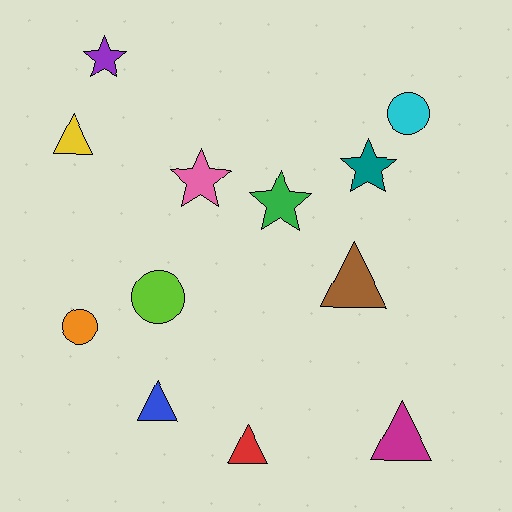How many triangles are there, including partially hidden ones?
There are 5 triangles.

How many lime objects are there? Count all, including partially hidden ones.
There is 1 lime object.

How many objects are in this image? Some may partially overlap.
There are 12 objects.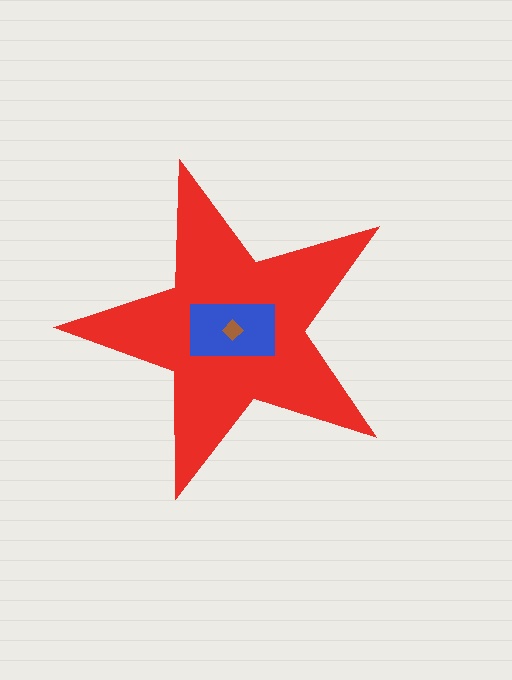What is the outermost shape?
The red star.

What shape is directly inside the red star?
The blue rectangle.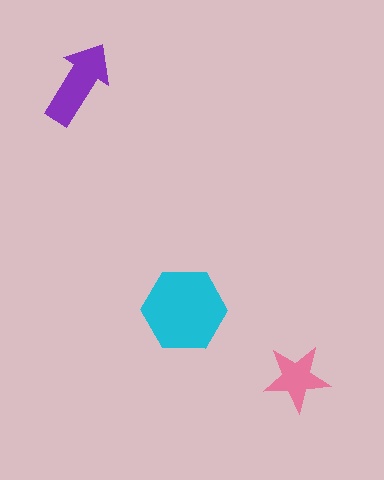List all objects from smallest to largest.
The pink star, the purple arrow, the cyan hexagon.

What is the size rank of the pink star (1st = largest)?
3rd.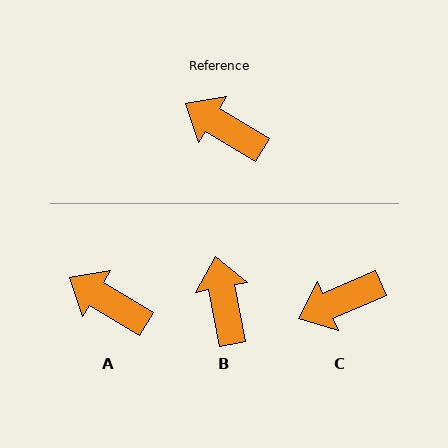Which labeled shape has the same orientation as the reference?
A.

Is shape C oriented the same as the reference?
No, it is off by about 54 degrees.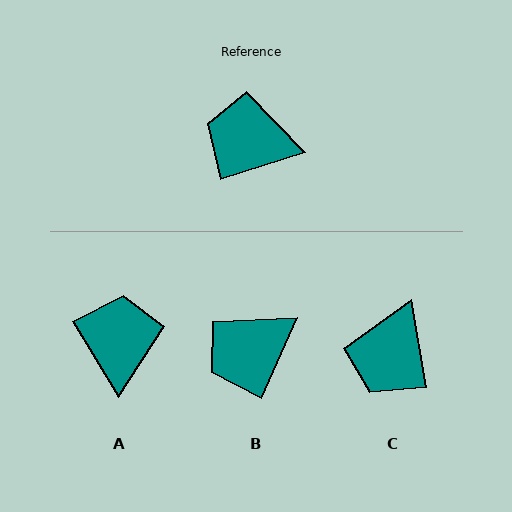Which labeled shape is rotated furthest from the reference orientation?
C, about 82 degrees away.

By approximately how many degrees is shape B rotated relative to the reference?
Approximately 49 degrees counter-clockwise.